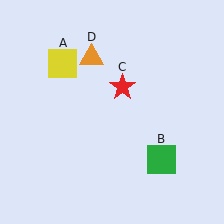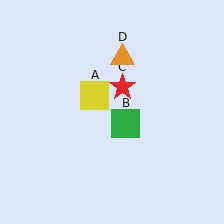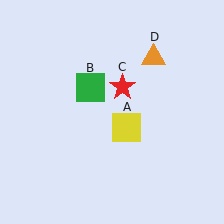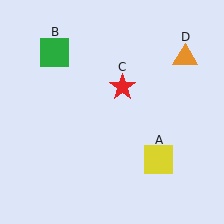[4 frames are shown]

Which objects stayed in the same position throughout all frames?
Red star (object C) remained stationary.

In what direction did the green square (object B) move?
The green square (object B) moved up and to the left.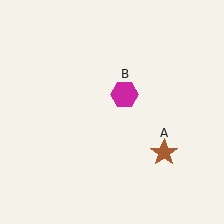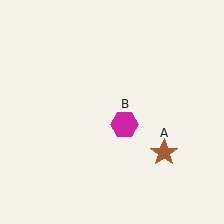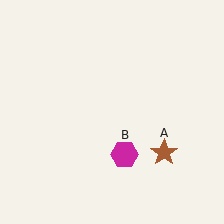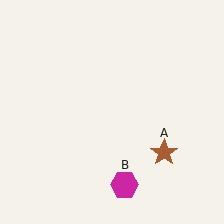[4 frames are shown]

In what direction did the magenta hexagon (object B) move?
The magenta hexagon (object B) moved down.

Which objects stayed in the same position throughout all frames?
Brown star (object A) remained stationary.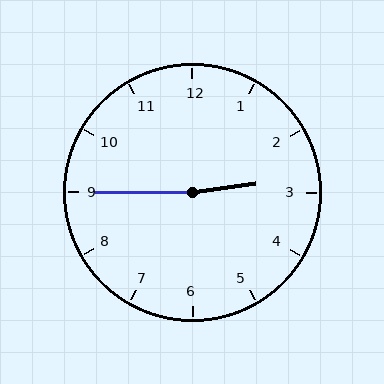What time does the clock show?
2:45.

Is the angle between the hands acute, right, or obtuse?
It is obtuse.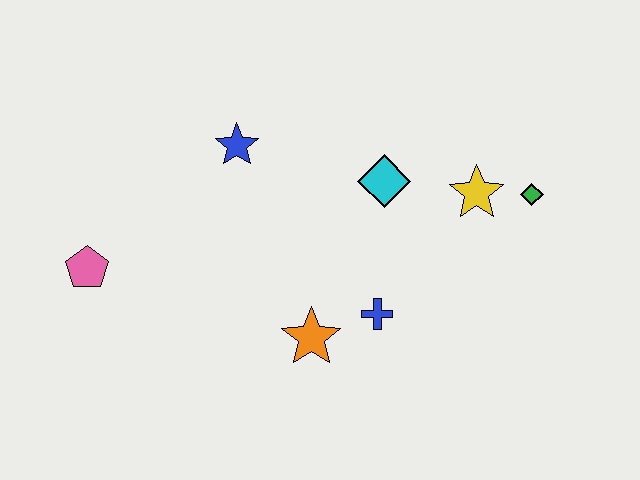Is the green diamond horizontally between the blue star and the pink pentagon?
No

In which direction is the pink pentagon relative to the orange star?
The pink pentagon is to the left of the orange star.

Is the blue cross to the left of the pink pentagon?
No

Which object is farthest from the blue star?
The green diamond is farthest from the blue star.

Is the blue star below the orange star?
No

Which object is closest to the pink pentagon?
The blue star is closest to the pink pentagon.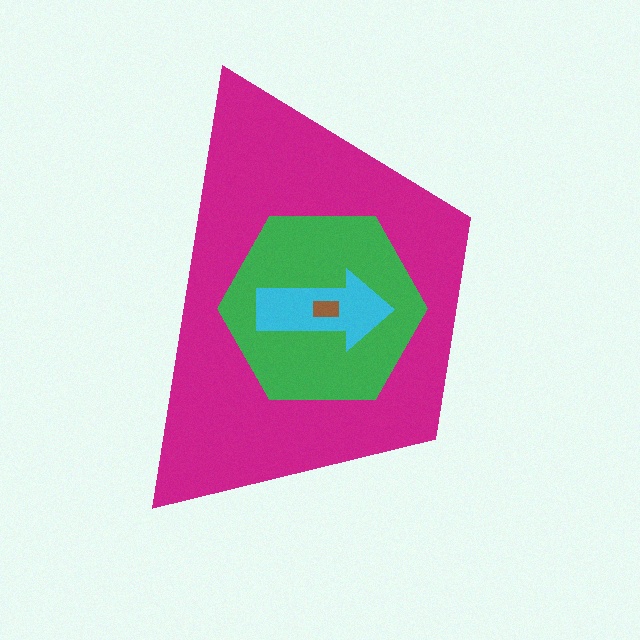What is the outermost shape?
The magenta trapezoid.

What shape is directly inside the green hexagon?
The cyan arrow.